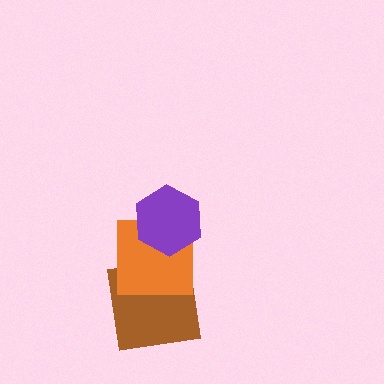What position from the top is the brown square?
The brown square is 3rd from the top.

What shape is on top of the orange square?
The purple hexagon is on top of the orange square.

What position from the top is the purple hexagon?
The purple hexagon is 1st from the top.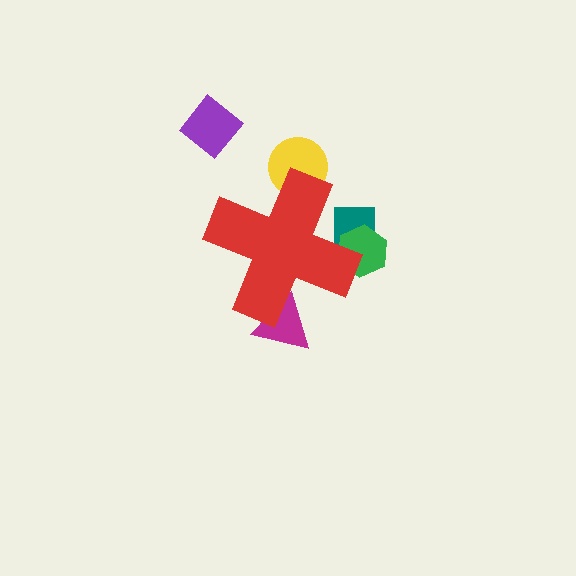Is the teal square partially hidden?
Yes, the teal square is partially hidden behind the red cross.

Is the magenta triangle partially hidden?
Yes, the magenta triangle is partially hidden behind the red cross.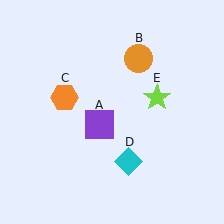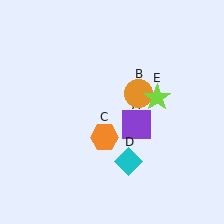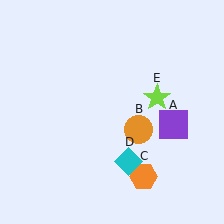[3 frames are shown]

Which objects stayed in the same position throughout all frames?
Cyan diamond (object D) and lime star (object E) remained stationary.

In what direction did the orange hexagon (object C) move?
The orange hexagon (object C) moved down and to the right.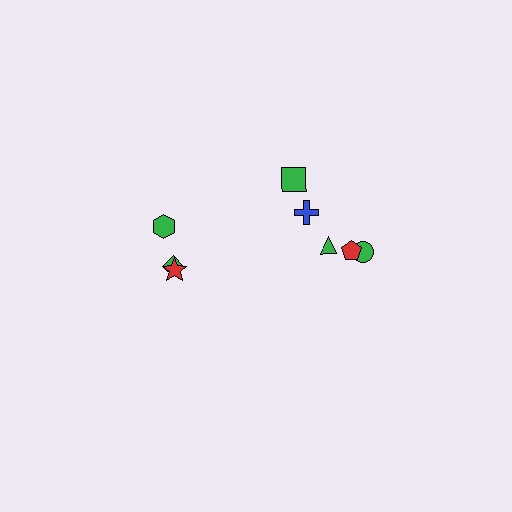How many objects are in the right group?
There are 5 objects.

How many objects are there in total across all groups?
There are 8 objects.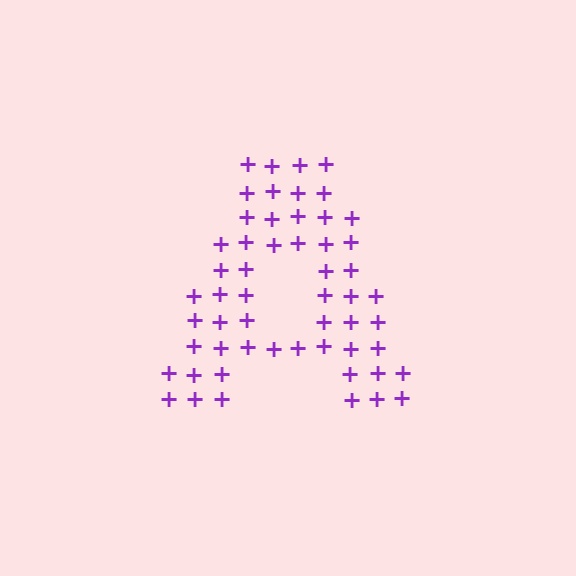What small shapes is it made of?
It is made of small plus signs.